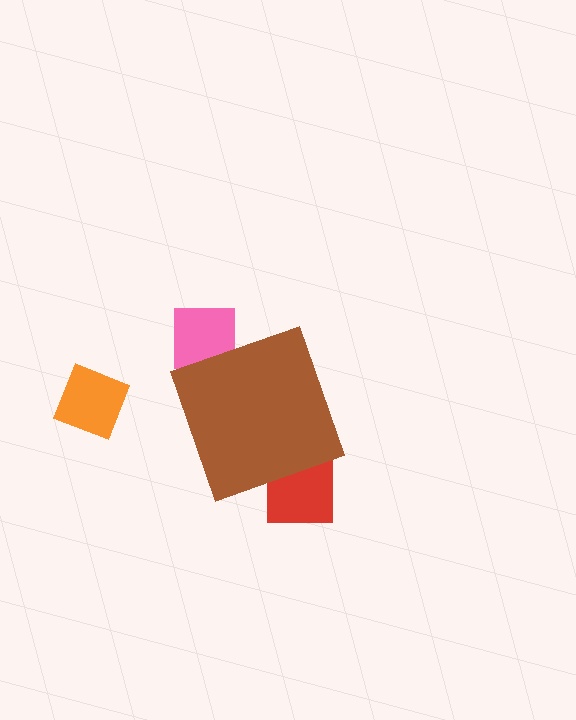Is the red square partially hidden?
Yes, the red square is partially hidden behind the brown diamond.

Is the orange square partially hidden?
No, the orange square is fully visible.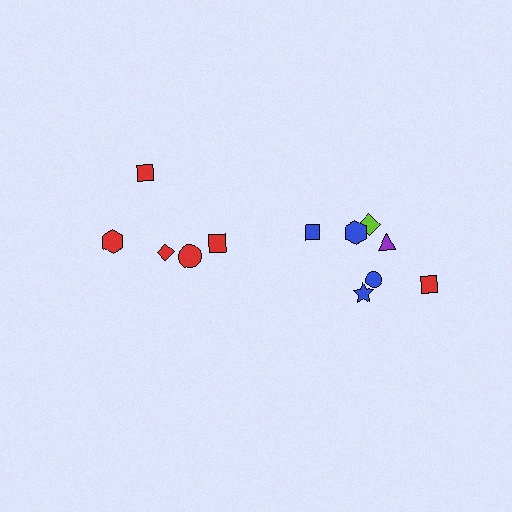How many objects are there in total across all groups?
There are 12 objects.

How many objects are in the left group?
There are 5 objects.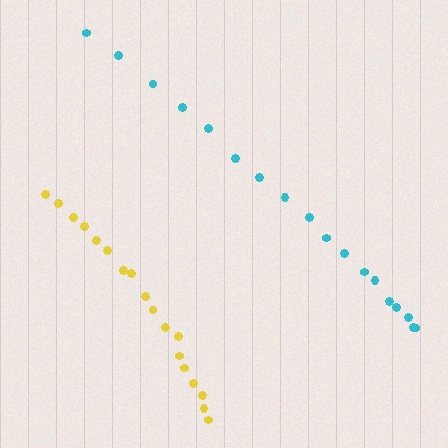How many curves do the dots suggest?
There are 2 distinct paths.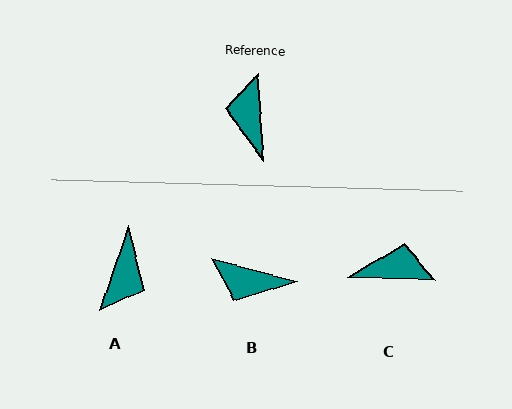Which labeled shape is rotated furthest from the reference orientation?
A, about 156 degrees away.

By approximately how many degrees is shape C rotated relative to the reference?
Approximately 96 degrees clockwise.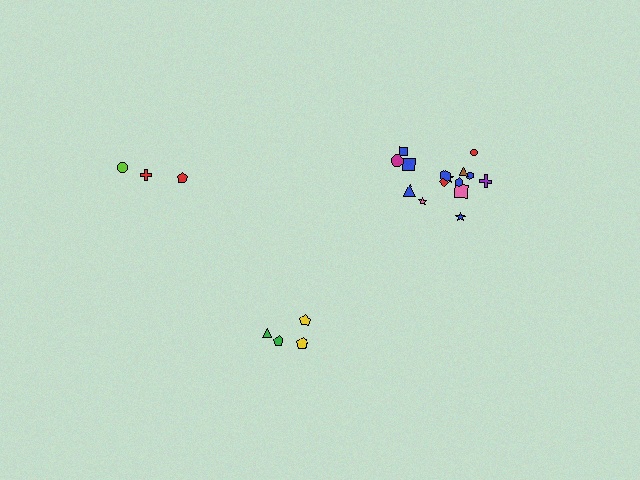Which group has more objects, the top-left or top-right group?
The top-right group.